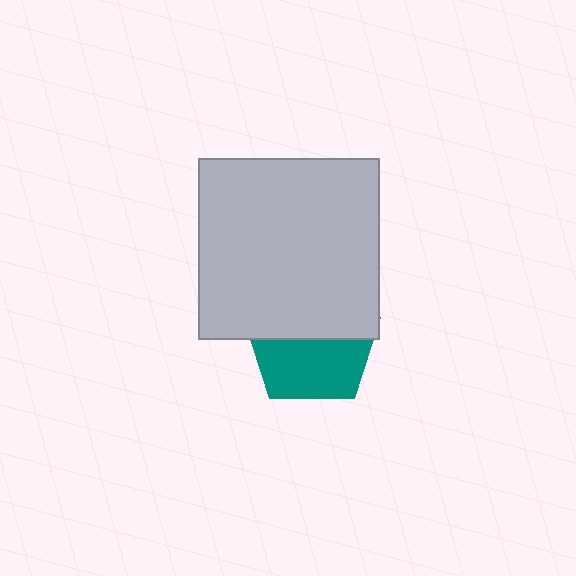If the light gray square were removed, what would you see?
You would see the complete teal pentagon.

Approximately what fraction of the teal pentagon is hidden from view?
Roughly 50% of the teal pentagon is hidden behind the light gray square.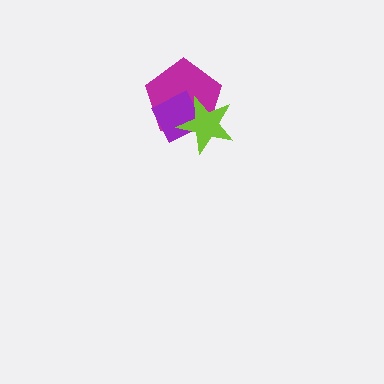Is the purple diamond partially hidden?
Yes, it is partially covered by another shape.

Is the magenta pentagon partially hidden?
Yes, it is partially covered by another shape.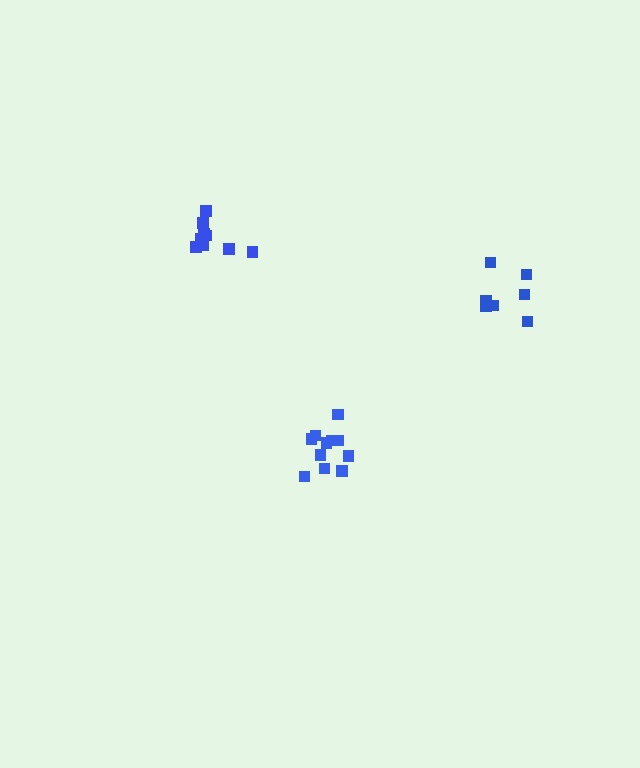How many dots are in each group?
Group 1: 11 dots, Group 2: 7 dots, Group 3: 9 dots (27 total).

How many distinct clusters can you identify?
There are 3 distinct clusters.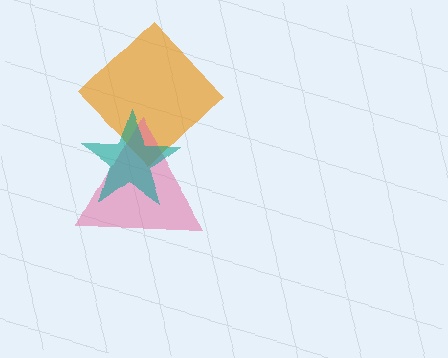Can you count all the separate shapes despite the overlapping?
Yes, there are 3 separate shapes.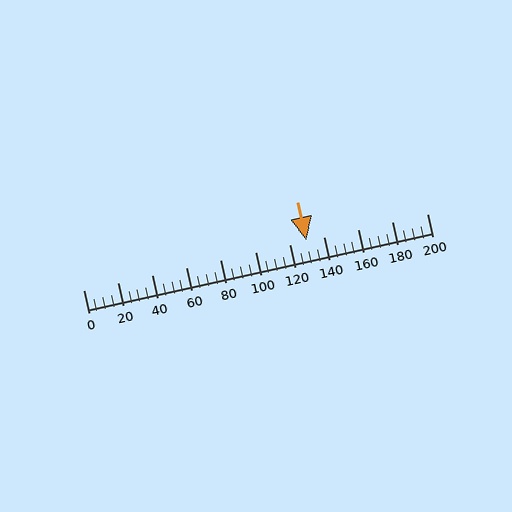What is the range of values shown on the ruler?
The ruler shows values from 0 to 200.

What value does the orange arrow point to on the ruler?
The orange arrow points to approximately 130.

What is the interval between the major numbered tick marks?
The major tick marks are spaced 20 units apart.